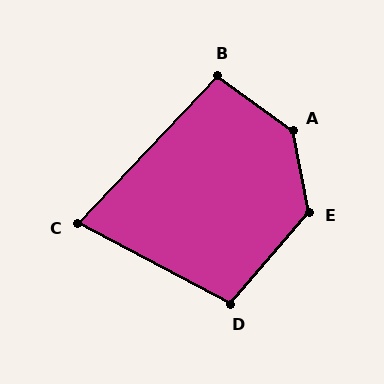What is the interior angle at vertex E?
Approximately 129 degrees (obtuse).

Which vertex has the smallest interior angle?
C, at approximately 74 degrees.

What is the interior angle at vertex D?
Approximately 103 degrees (obtuse).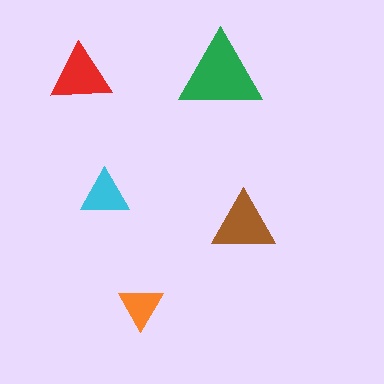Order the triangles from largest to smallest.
the green one, the brown one, the red one, the cyan one, the orange one.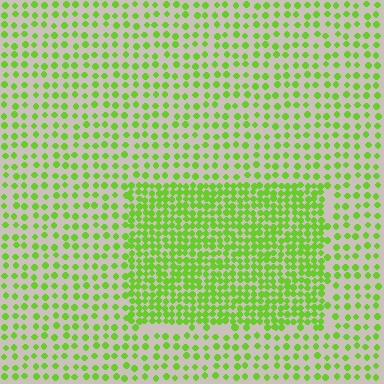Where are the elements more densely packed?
The elements are more densely packed inside the rectangle boundary.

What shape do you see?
I see a rectangle.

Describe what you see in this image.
The image contains small lime elements arranged at two different densities. A rectangle-shaped region is visible where the elements are more densely packed than the surrounding area.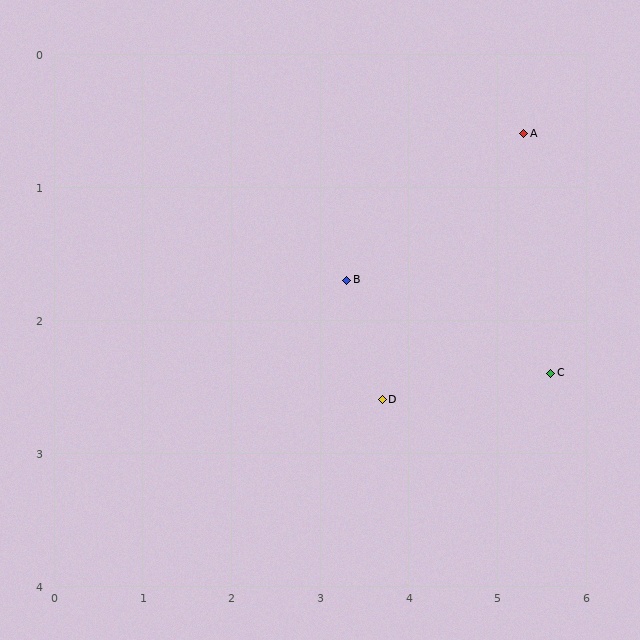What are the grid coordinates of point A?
Point A is at approximately (5.3, 0.6).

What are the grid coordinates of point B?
Point B is at approximately (3.3, 1.7).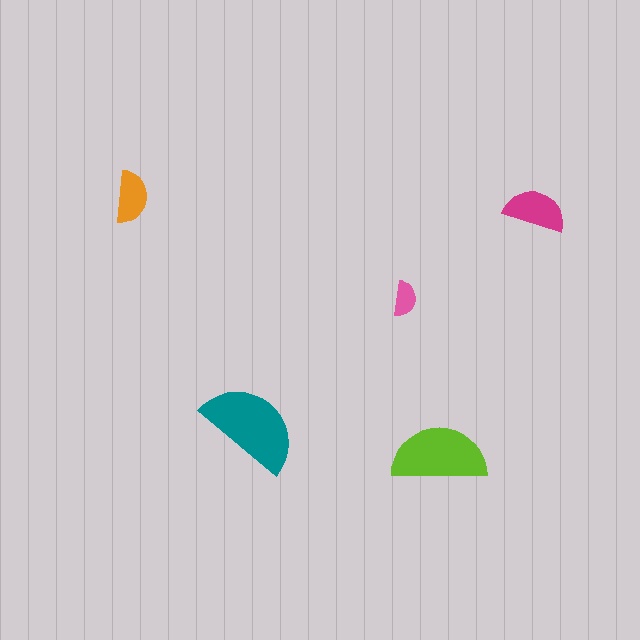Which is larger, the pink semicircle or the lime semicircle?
The lime one.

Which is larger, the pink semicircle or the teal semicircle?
The teal one.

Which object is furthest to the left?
The orange semicircle is leftmost.